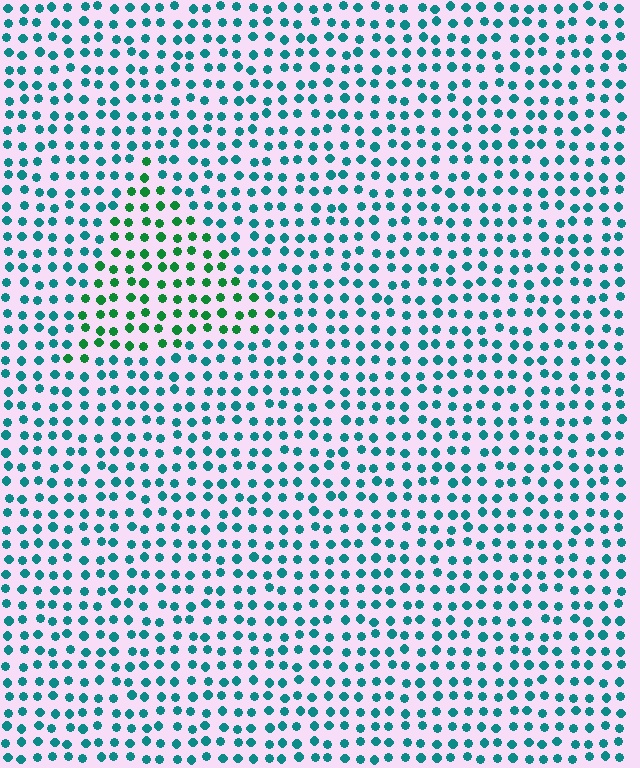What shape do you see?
I see a triangle.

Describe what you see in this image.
The image is filled with small teal elements in a uniform arrangement. A triangle-shaped region is visible where the elements are tinted to a slightly different hue, forming a subtle color boundary.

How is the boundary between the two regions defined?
The boundary is defined purely by a slight shift in hue (about 41 degrees). Spacing, size, and orientation are identical on both sides.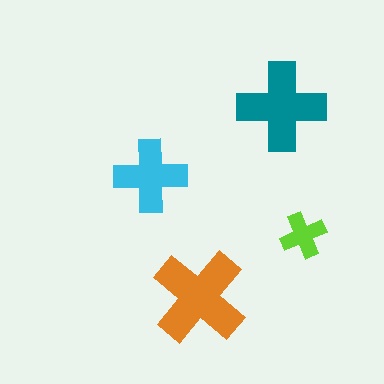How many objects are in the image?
There are 4 objects in the image.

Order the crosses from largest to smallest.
the orange one, the teal one, the cyan one, the lime one.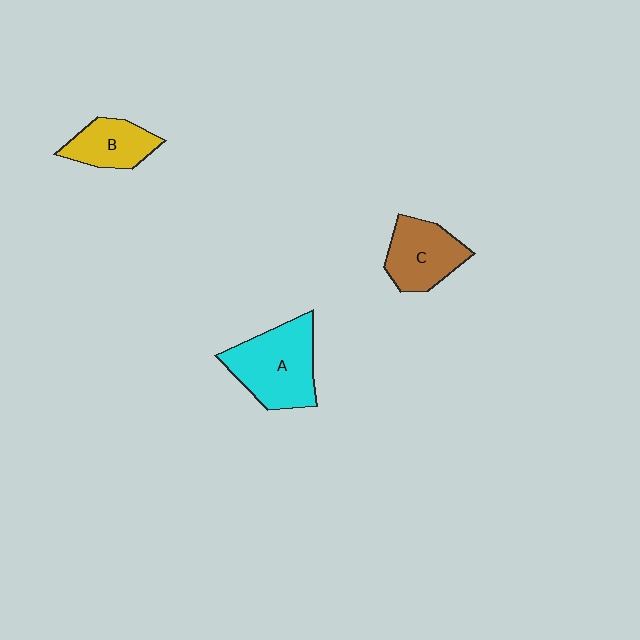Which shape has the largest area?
Shape A (cyan).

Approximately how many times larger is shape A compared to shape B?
Approximately 1.7 times.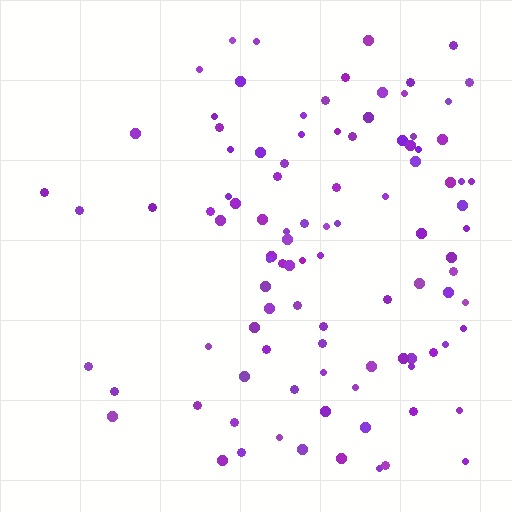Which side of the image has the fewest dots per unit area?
The left.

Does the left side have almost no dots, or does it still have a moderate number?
Still a moderate number, just noticeably fewer than the right.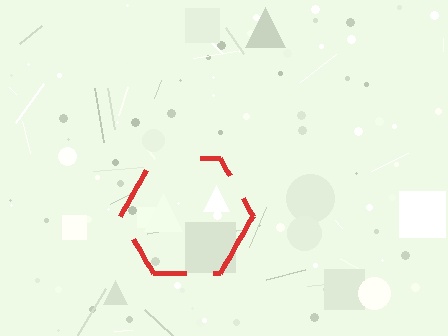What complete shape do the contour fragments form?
The contour fragments form a hexagon.